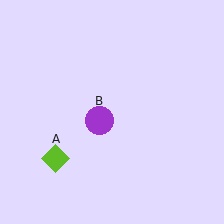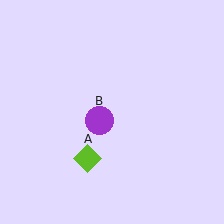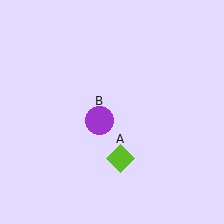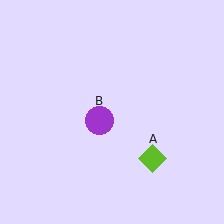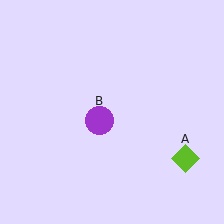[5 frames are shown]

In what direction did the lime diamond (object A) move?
The lime diamond (object A) moved right.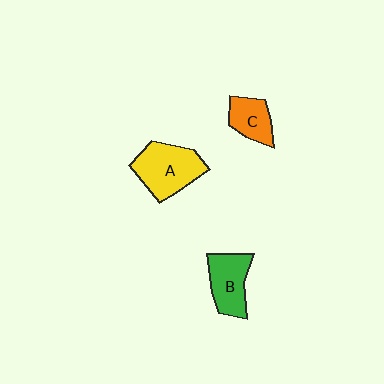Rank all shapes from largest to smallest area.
From largest to smallest: A (yellow), B (green), C (orange).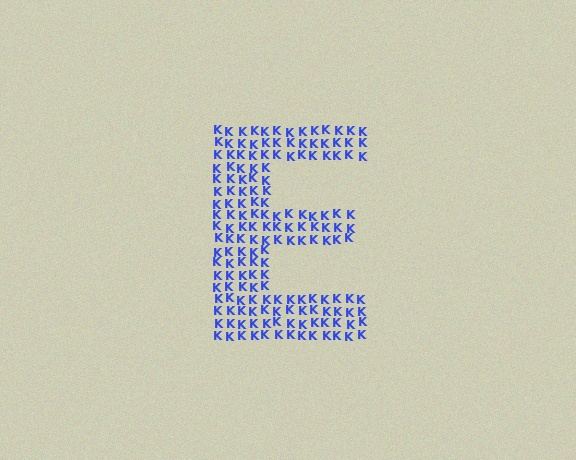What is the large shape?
The large shape is the letter E.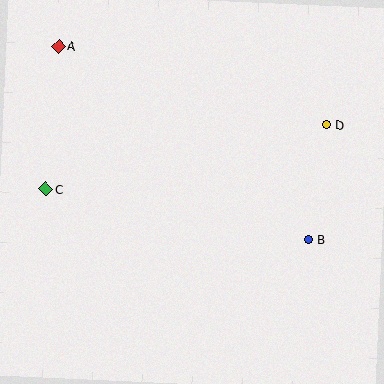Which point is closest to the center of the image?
Point B at (308, 240) is closest to the center.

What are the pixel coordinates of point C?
Point C is at (46, 189).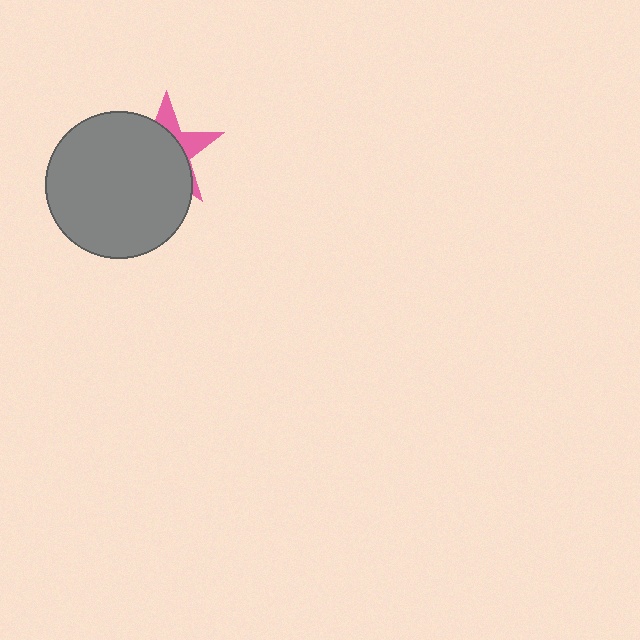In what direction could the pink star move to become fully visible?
The pink star could move toward the upper-right. That would shift it out from behind the gray circle entirely.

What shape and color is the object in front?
The object in front is a gray circle.